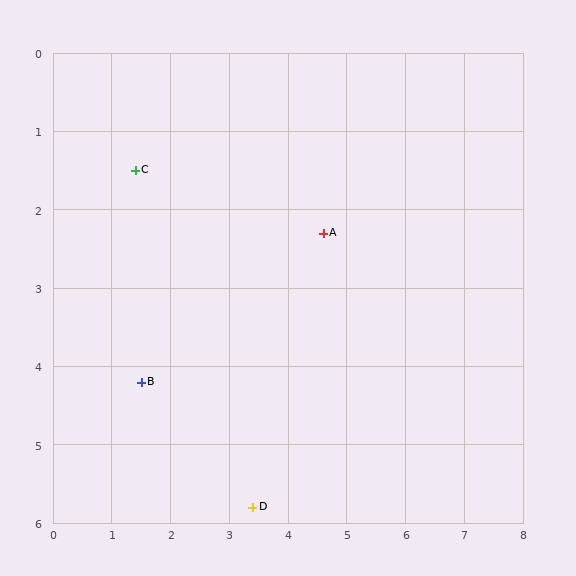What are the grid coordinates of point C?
Point C is at approximately (1.4, 1.5).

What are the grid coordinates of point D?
Point D is at approximately (3.4, 5.8).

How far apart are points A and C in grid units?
Points A and C are about 3.3 grid units apart.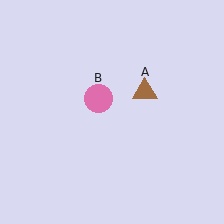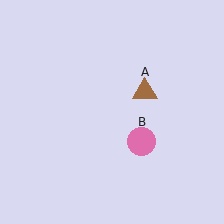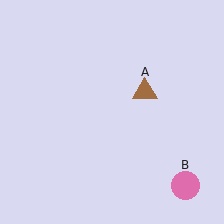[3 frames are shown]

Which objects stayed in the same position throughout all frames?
Brown triangle (object A) remained stationary.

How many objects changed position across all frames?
1 object changed position: pink circle (object B).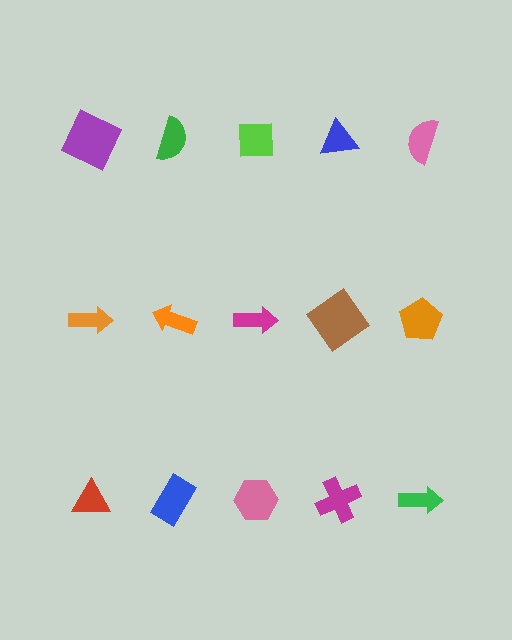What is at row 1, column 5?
A pink semicircle.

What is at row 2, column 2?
An orange arrow.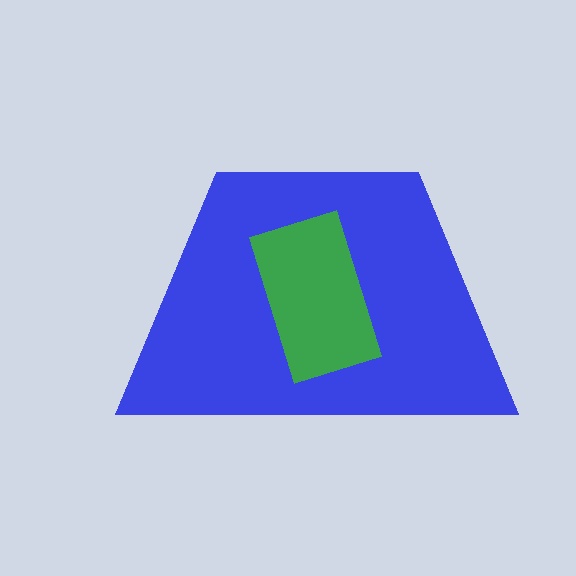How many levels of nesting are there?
2.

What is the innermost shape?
The green rectangle.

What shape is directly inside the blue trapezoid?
The green rectangle.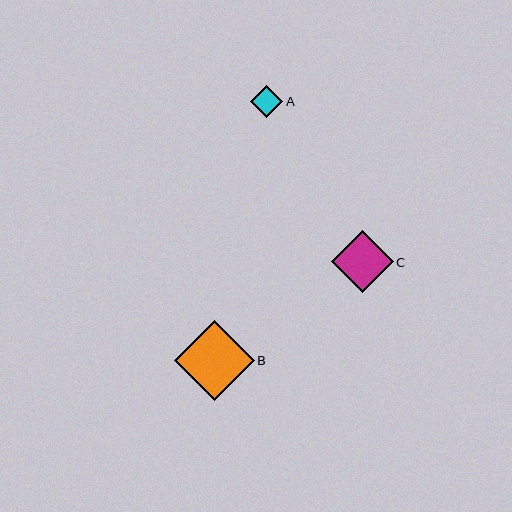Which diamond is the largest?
Diamond B is the largest with a size of approximately 80 pixels.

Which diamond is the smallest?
Diamond A is the smallest with a size of approximately 32 pixels.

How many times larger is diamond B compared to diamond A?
Diamond B is approximately 2.5 times the size of diamond A.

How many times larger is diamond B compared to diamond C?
Diamond B is approximately 1.3 times the size of diamond C.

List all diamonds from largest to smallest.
From largest to smallest: B, C, A.